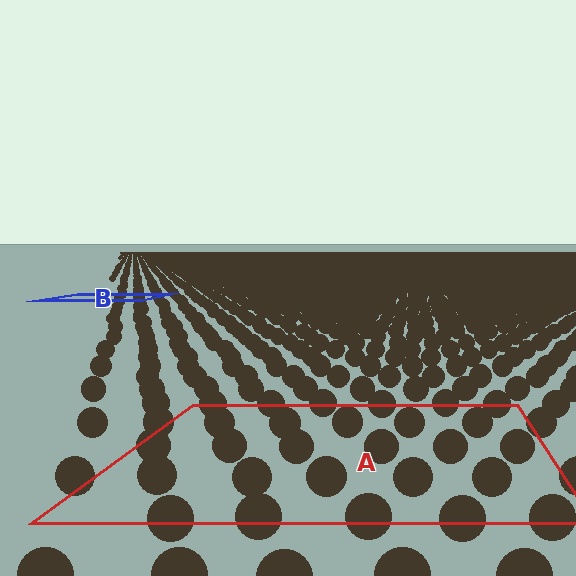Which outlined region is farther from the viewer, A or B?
Region B is farther from the viewer — the texture elements inside it appear smaller and more densely packed.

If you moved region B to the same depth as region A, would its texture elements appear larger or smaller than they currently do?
They would appear larger. At a closer depth, the same texture elements are projected at a bigger on-screen size.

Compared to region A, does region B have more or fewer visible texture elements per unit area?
Region B has more texture elements per unit area — they are packed more densely because it is farther away.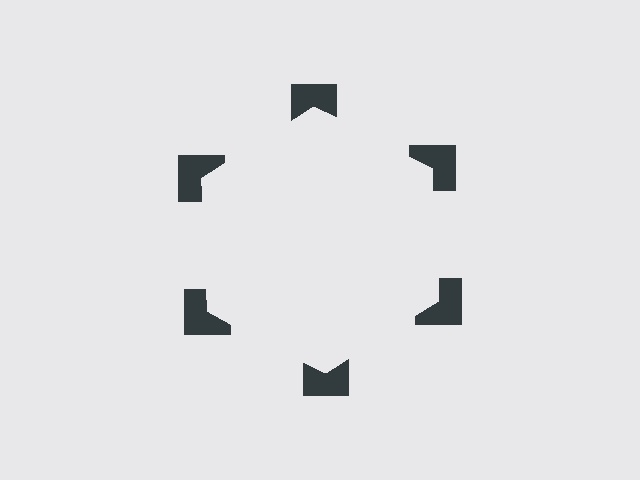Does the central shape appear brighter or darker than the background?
It typically appears slightly brighter than the background, even though no actual brightness change is drawn.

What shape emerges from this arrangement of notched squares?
An illusory hexagon — its edges are inferred from the aligned wedge cuts in the notched squares, not physically drawn.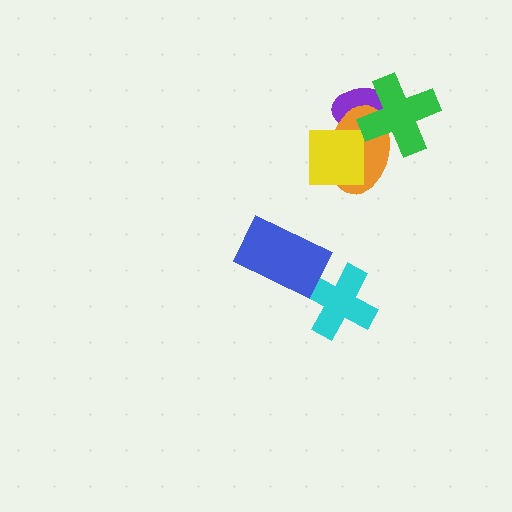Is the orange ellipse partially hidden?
Yes, it is partially covered by another shape.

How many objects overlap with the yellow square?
1 object overlaps with the yellow square.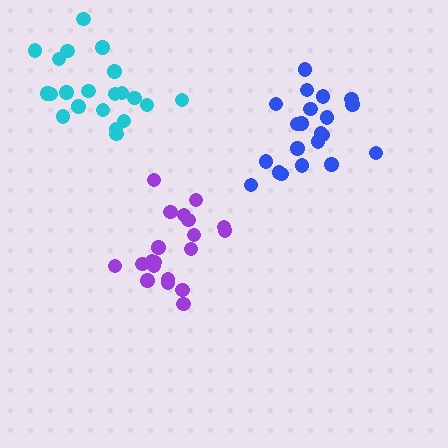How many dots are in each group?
Group 1: 21 dots, Group 2: 21 dots, Group 3: 20 dots (62 total).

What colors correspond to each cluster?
The clusters are colored: cyan, blue, purple.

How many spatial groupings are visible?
There are 3 spatial groupings.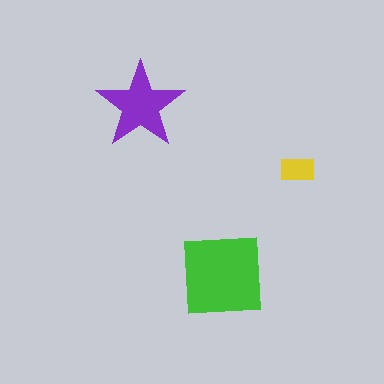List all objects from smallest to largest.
The yellow rectangle, the purple star, the green square.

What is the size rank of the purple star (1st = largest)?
2nd.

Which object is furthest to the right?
The yellow rectangle is rightmost.